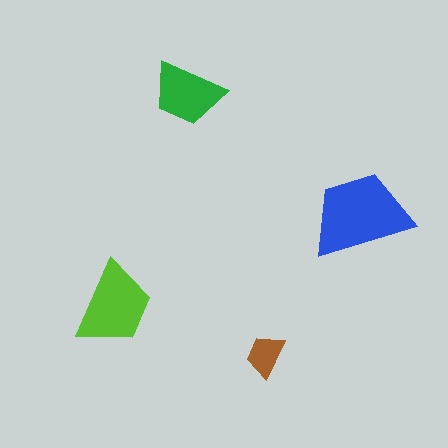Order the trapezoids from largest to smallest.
the blue one, the lime one, the green one, the brown one.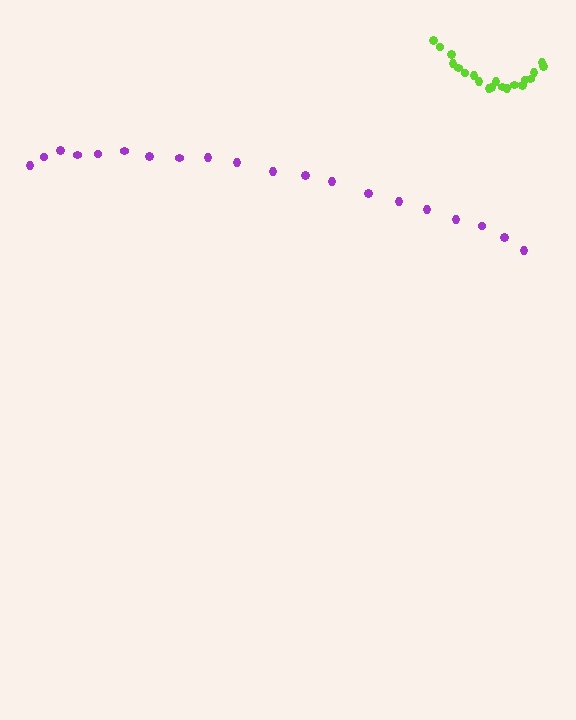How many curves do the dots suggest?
There are 2 distinct paths.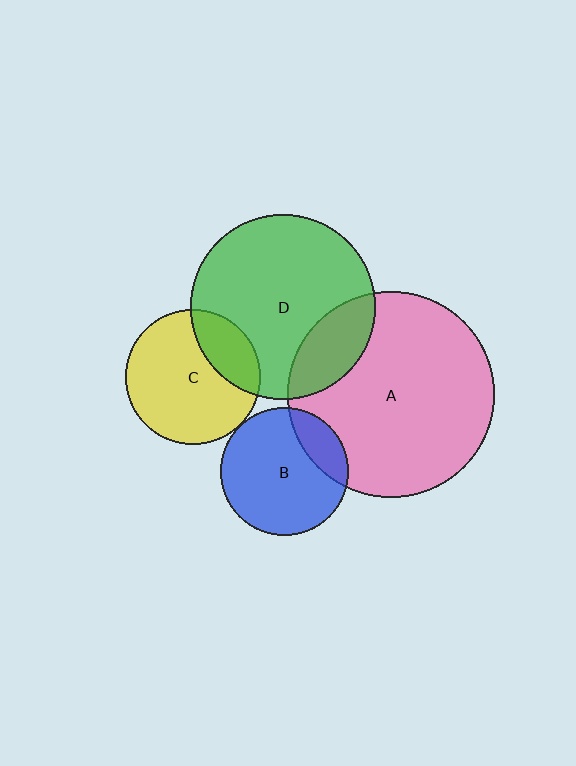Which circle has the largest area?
Circle A (pink).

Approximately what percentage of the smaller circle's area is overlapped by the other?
Approximately 20%.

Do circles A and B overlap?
Yes.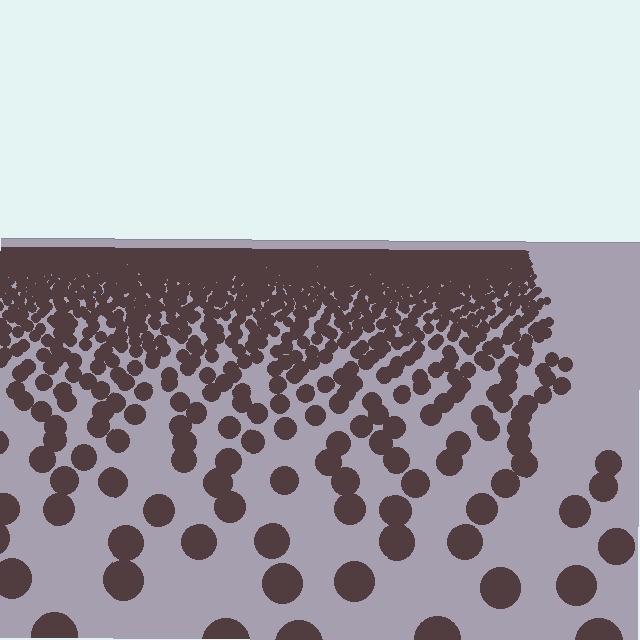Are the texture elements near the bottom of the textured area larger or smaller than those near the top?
Larger. Near the bottom, elements are closer to the viewer and appear at a bigger on-screen size.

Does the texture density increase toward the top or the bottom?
Density increases toward the top.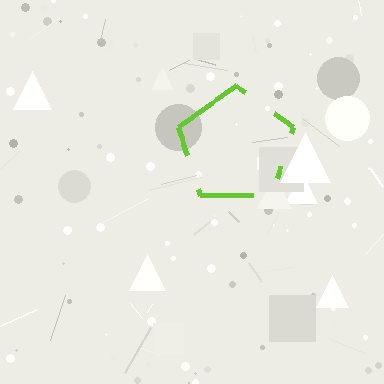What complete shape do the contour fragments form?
The contour fragments form a pentagon.